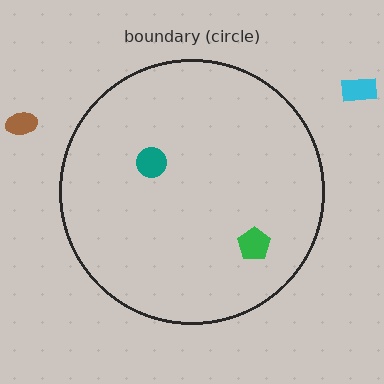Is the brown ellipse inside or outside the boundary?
Outside.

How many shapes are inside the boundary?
2 inside, 2 outside.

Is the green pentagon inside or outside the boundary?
Inside.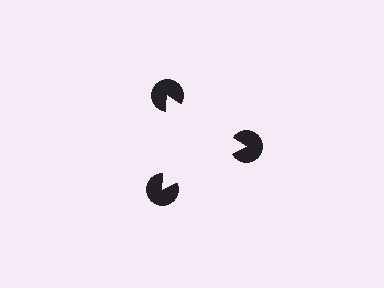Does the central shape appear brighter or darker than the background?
It typically appears slightly brighter than the background, even though no actual brightness change is drawn.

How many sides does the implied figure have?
3 sides.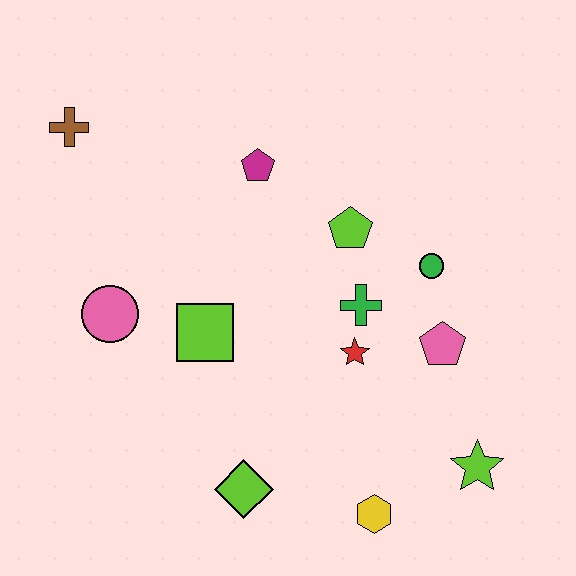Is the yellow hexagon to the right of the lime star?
No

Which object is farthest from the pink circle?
The lime star is farthest from the pink circle.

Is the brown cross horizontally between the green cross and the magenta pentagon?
No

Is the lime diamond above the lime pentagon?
No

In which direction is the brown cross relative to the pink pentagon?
The brown cross is to the left of the pink pentagon.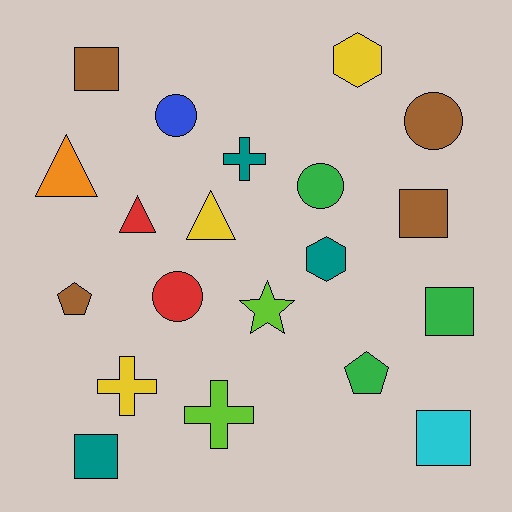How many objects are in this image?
There are 20 objects.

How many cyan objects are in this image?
There is 1 cyan object.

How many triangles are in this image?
There are 3 triangles.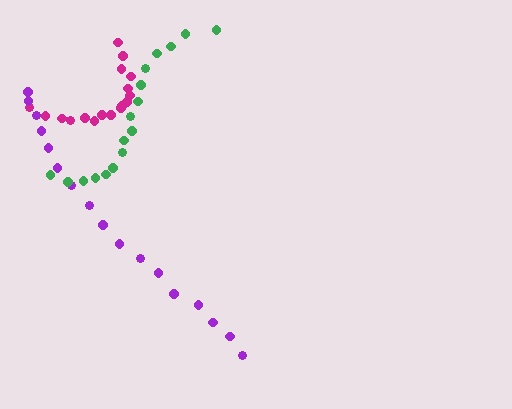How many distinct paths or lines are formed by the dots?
There are 3 distinct paths.